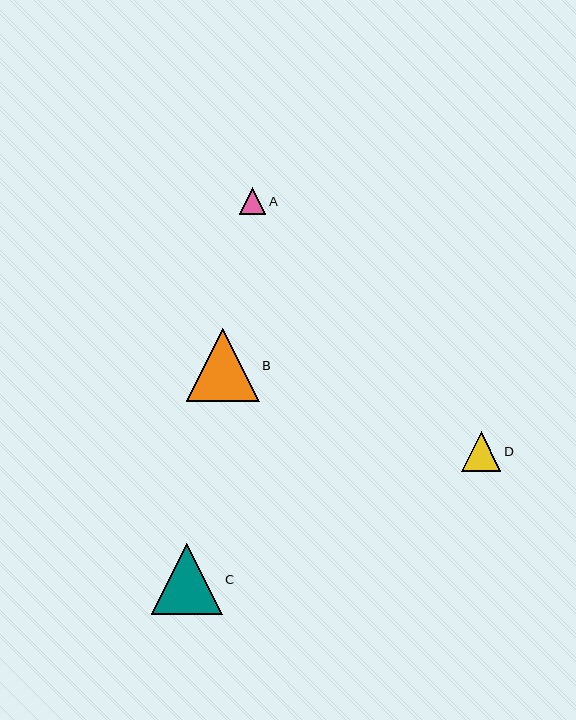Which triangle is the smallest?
Triangle A is the smallest with a size of approximately 27 pixels.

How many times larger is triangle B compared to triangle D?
Triangle B is approximately 1.8 times the size of triangle D.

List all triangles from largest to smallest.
From largest to smallest: B, C, D, A.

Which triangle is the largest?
Triangle B is the largest with a size of approximately 73 pixels.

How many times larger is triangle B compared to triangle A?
Triangle B is approximately 2.7 times the size of triangle A.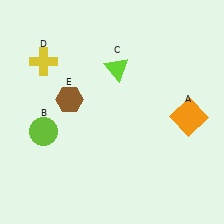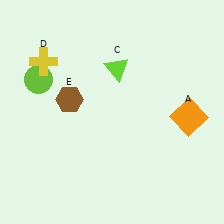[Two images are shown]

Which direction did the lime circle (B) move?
The lime circle (B) moved up.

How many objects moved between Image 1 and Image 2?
1 object moved between the two images.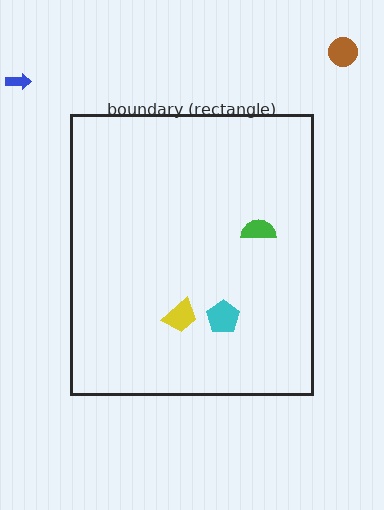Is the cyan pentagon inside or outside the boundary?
Inside.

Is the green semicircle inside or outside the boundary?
Inside.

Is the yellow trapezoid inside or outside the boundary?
Inside.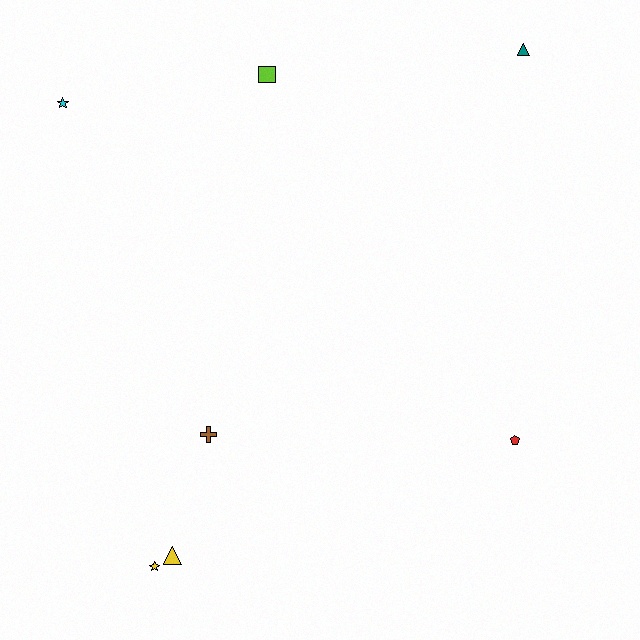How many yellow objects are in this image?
There are 2 yellow objects.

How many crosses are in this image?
There is 1 cross.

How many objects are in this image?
There are 7 objects.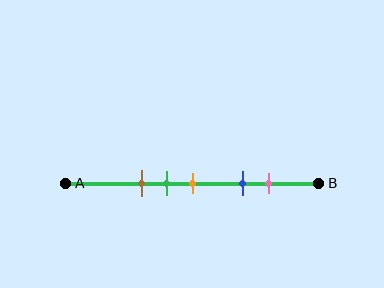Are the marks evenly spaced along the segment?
No, the marks are not evenly spaced.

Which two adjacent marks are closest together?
The green and orange marks are the closest adjacent pair.